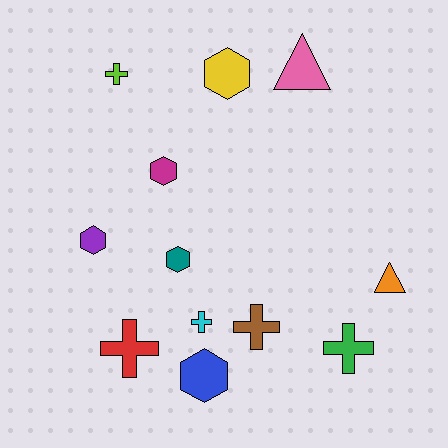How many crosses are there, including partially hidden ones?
There are 5 crosses.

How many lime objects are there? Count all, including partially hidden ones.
There is 1 lime object.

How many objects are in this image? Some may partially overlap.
There are 12 objects.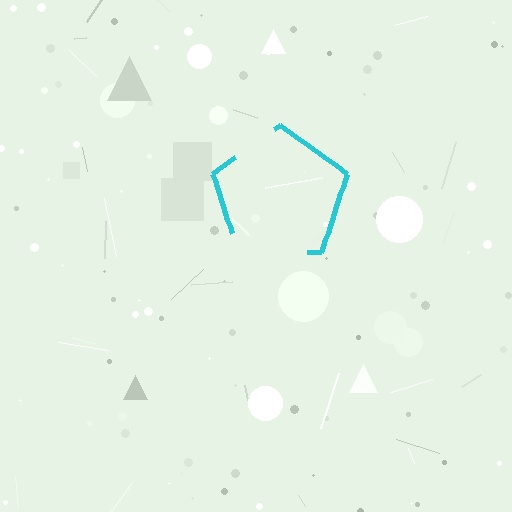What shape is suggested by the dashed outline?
The dashed outline suggests a pentagon.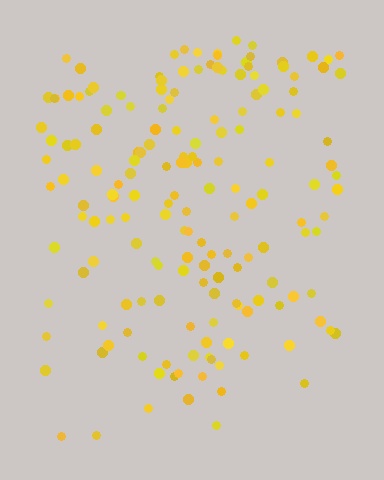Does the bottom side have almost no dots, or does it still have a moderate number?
Still a moderate number, just noticeably fewer than the top.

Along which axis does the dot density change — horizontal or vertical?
Vertical.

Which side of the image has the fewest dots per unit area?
The bottom.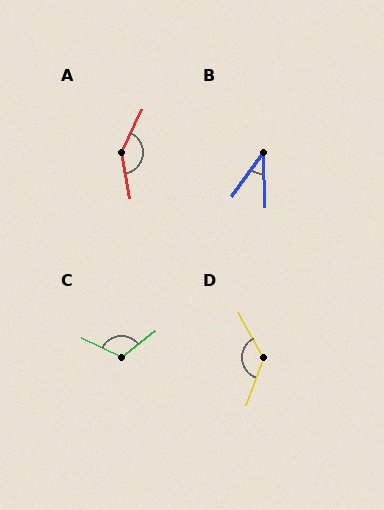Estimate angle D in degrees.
Approximately 132 degrees.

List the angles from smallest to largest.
B (37°), C (116°), D (132°), A (144°).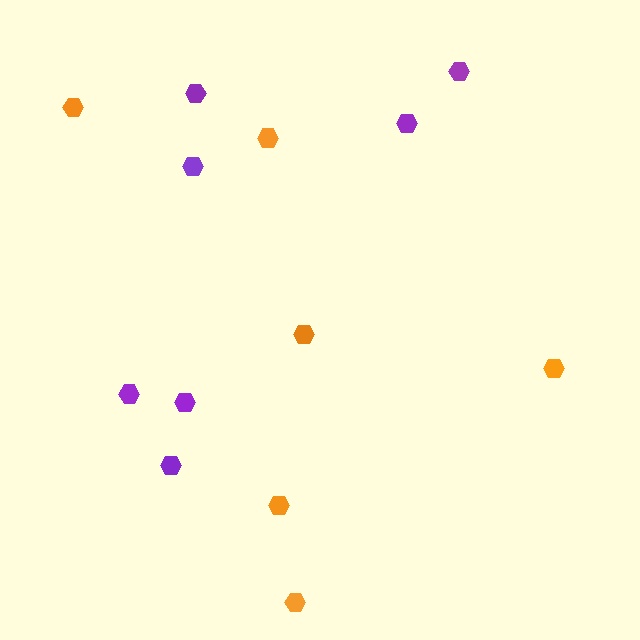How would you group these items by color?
There are 2 groups: one group of purple hexagons (7) and one group of orange hexagons (6).